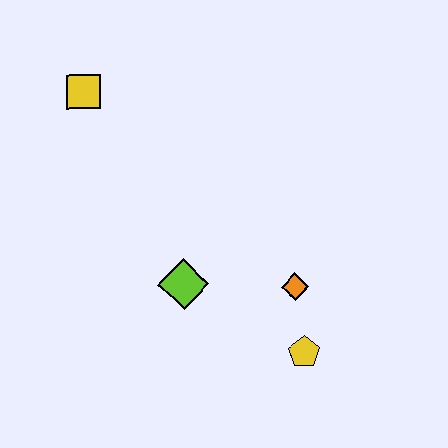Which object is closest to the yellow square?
The lime diamond is closest to the yellow square.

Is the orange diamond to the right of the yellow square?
Yes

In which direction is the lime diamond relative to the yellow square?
The lime diamond is below the yellow square.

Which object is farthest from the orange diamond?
The yellow square is farthest from the orange diamond.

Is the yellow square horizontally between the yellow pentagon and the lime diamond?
No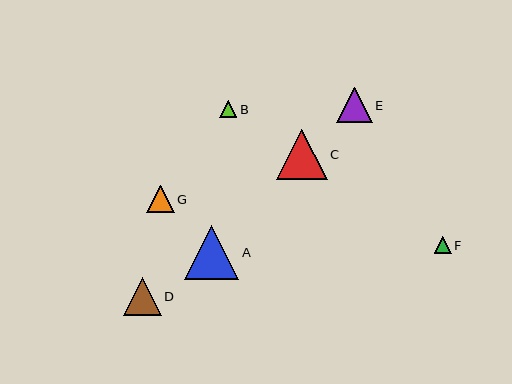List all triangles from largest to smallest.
From largest to smallest: A, C, D, E, G, F, B.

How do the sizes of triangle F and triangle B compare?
Triangle F and triangle B are approximately the same size.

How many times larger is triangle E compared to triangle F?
Triangle E is approximately 2.0 times the size of triangle F.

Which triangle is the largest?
Triangle A is the largest with a size of approximately 54 pixels.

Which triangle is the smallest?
Triangle B is the smallest with a size of approximately 17 pixels.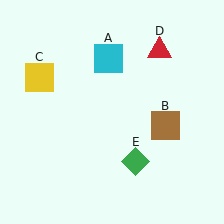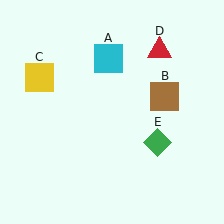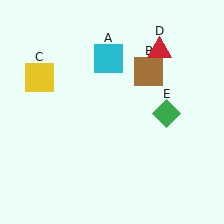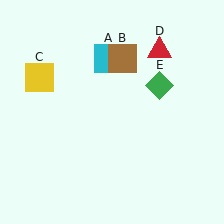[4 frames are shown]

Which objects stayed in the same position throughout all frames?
Cyan square (object A) and yellow square (object C) and red triangle (object D) remained stationary.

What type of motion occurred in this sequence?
The brown square (object B), green diamond (object E) rotated counterclockwise around the center of the scene.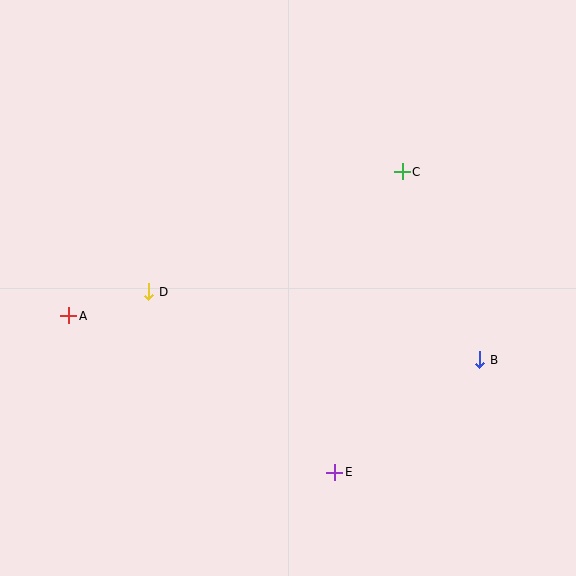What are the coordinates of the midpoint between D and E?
The midpoint between D and E is at (242, 382).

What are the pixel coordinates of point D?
Point D is at (149, 292).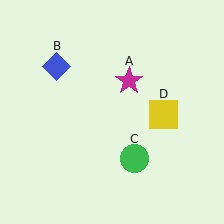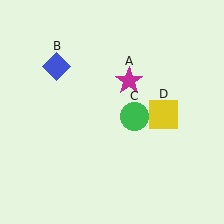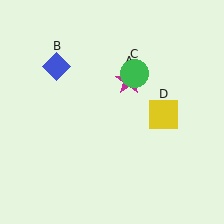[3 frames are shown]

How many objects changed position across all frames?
1 object changed position: green circle (object C).